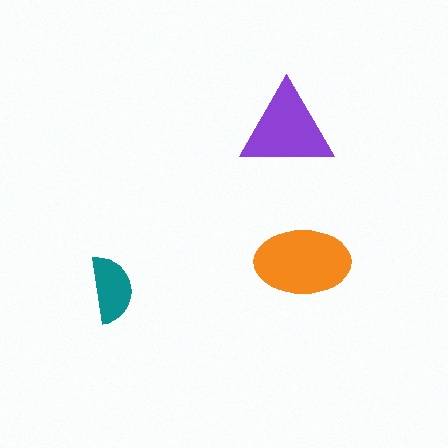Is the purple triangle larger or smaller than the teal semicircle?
Larger.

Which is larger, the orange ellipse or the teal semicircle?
The orange ellipse.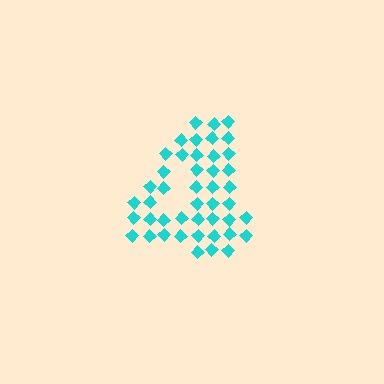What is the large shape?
The large shape is the digit 4.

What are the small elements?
The small elements are diamonds.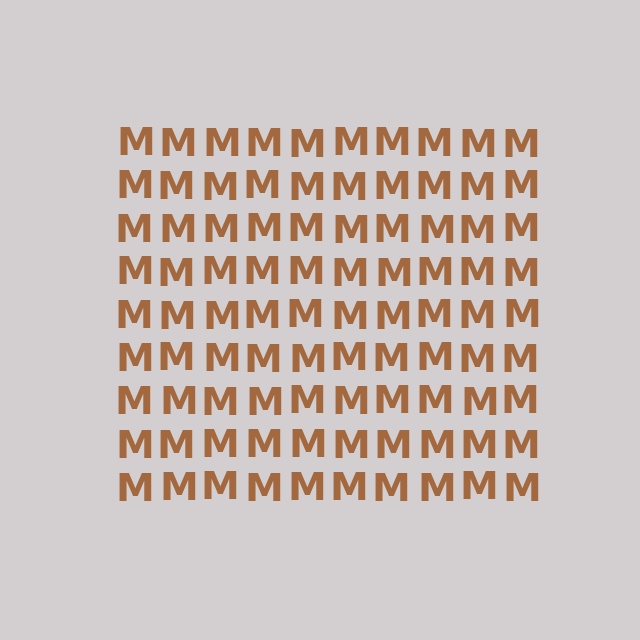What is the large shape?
The large shape is a square.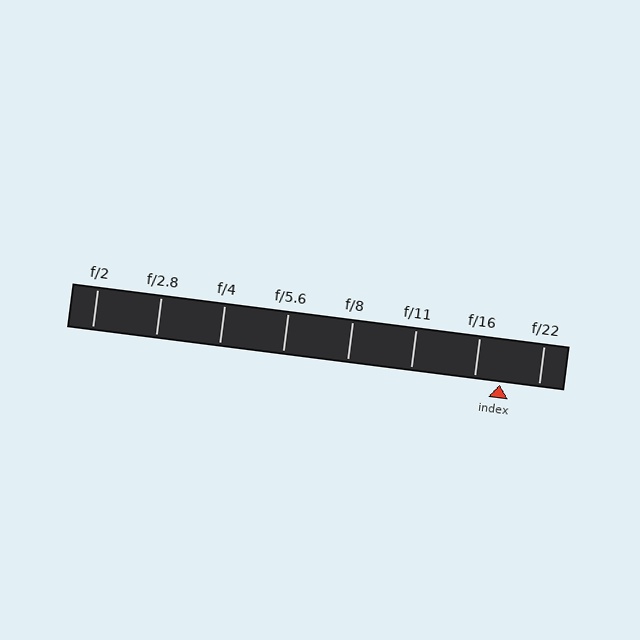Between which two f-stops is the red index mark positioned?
The index mark is between f/16 and f/22.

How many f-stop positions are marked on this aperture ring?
There are 8 f-stop positions marked.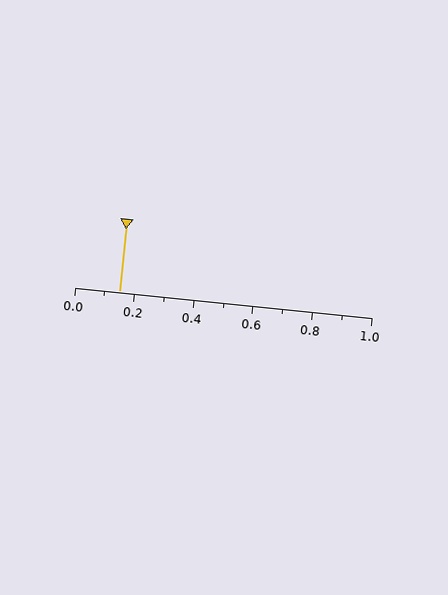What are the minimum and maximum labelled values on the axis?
The axis runs from 0.0 to 1.0.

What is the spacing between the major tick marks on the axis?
The major ticks are spaced 0.2 apart.